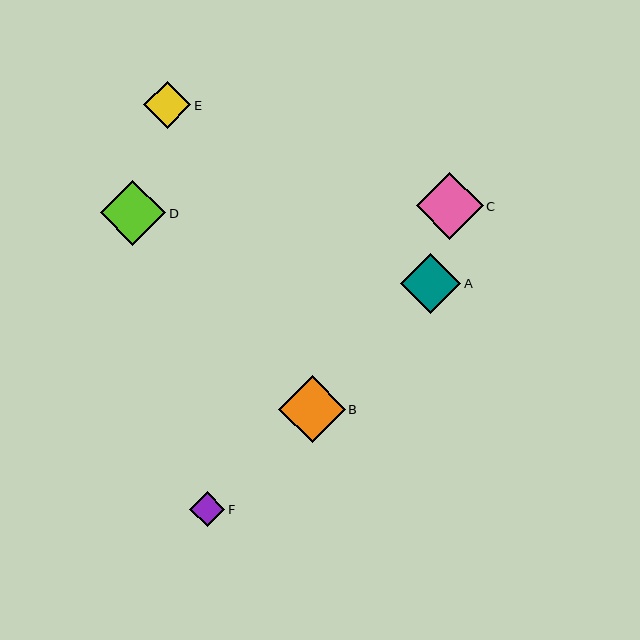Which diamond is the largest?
Diamond C is the largest with a size of approximately 67 pixels.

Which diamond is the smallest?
Diamond F is the smallest with a size of approximately 36 pixels.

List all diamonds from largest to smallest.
From largest to smallest: C, B, D, A, E, F.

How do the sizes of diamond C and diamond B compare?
Diamond C and diamond B are approximately the same size.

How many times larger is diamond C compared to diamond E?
Diamond C is approximately 1.4 times the size of diamond E.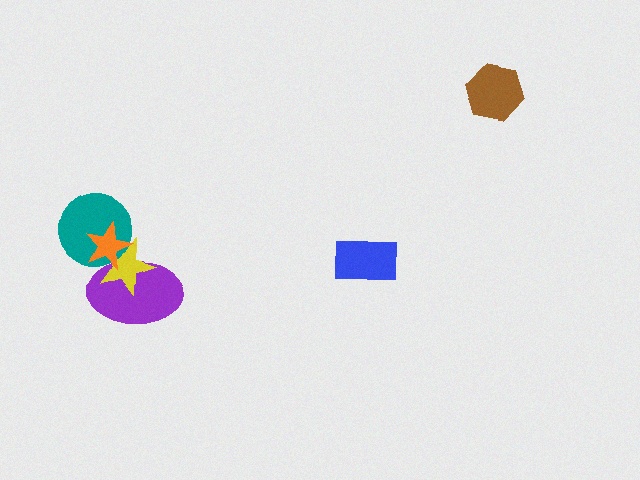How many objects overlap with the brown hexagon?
0 objects overlap with the brown hexagon.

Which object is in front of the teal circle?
The orange star is in front of the teal circle.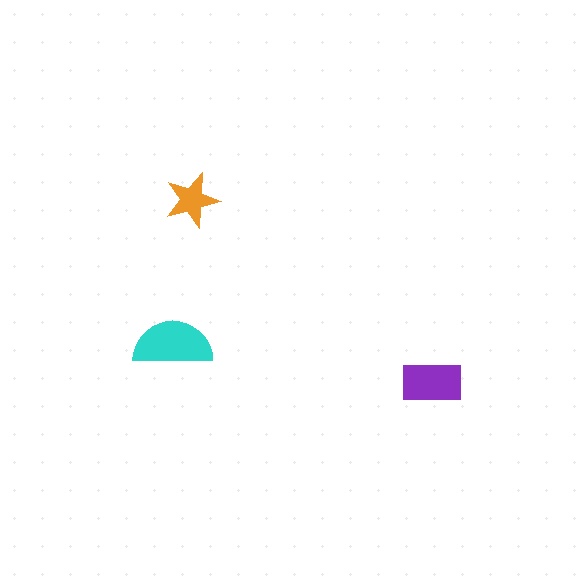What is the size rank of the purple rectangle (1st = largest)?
2nd.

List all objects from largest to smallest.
The cyan semicircle, the purple rectangle, the orange star.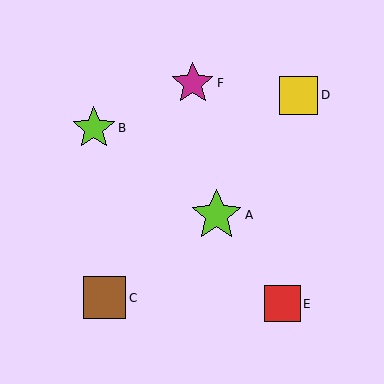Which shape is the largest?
The lime star (labeled A) is the largest.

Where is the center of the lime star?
The center of the lime star is at (217, 215).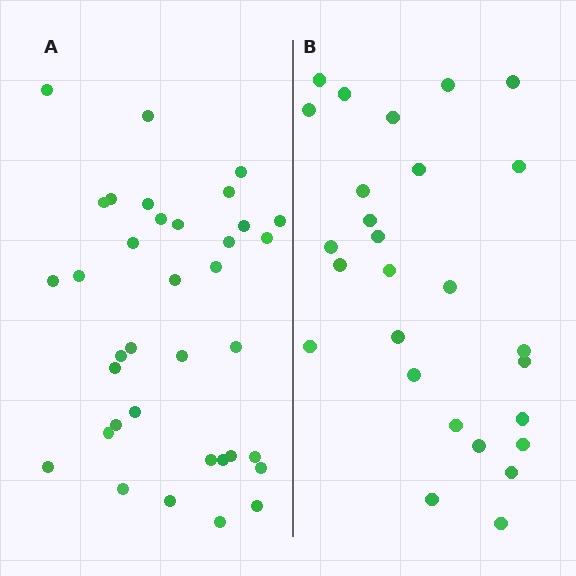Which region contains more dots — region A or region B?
Region A (the left region) has more dots.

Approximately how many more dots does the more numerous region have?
Region A has roughly 8 or so more dots than region B.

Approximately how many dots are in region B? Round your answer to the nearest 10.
About 30 dots. (The exact count is 27, which rounds to 30.)